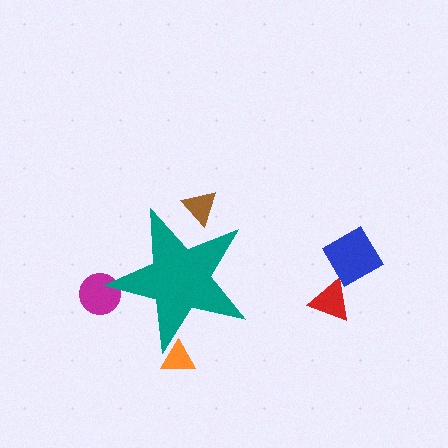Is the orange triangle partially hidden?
Yes, the orange triangle is partially hidden behind the teal star.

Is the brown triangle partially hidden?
Yes, the brown triangle is partially hidden behind the teal star.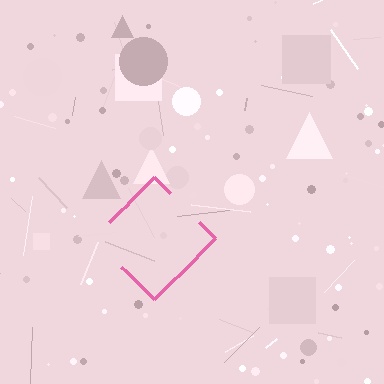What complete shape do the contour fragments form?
The contour fragments form a diamond.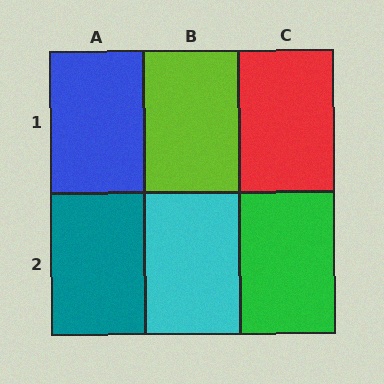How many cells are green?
1 cell is green.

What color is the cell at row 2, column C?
Green.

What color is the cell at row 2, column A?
Teal.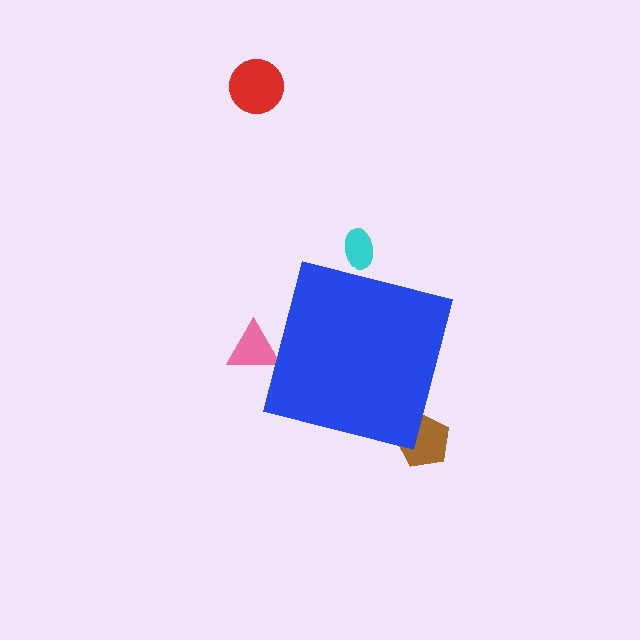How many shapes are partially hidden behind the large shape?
3 shapes are partially hidden.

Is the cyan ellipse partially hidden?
Yes, the cyan ellipse is partially hidden behind the blue square.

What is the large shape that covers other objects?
A blue square.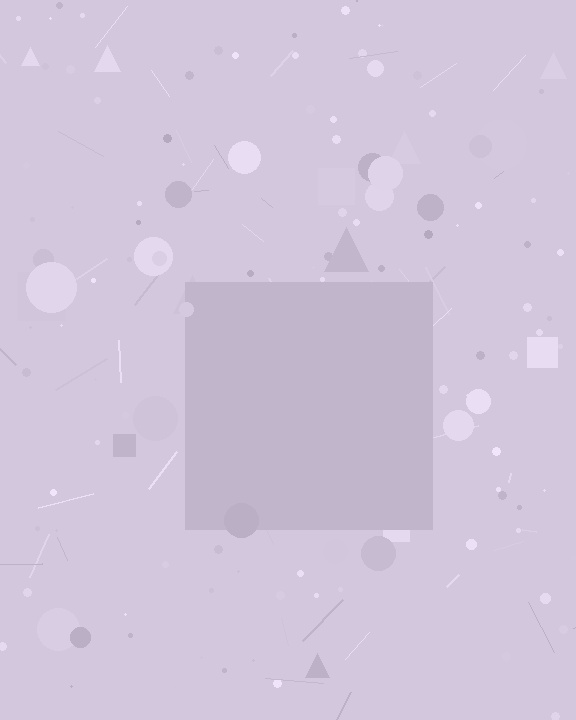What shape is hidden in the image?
A square is hidden in the image.